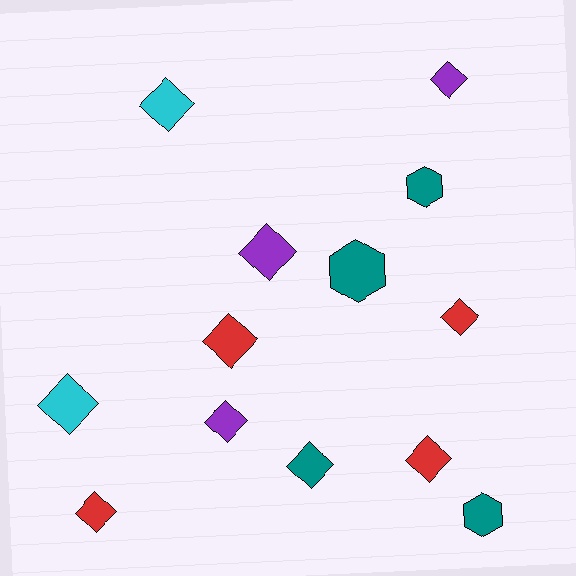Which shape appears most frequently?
Diamond, with 10 objects.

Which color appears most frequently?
Teal, with 4 objects.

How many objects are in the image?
There are 13 objects.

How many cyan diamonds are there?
There are 2 cyan diamonds.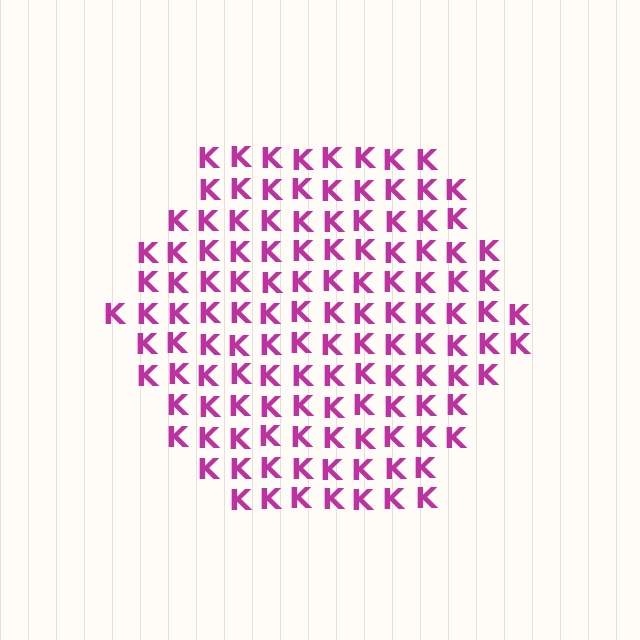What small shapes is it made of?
It is made of small letter K's.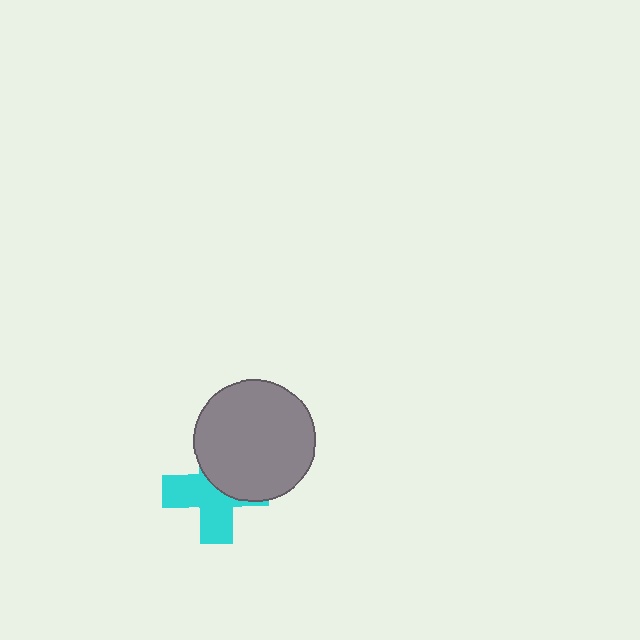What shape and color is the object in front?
The object in front is a gray circle.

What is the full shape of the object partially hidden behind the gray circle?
The partially hidden object is a cyan cross.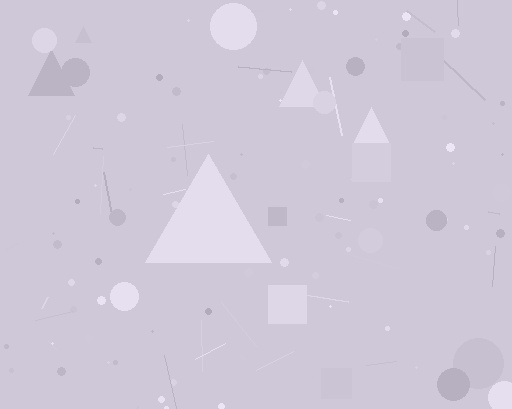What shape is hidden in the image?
A triangle is hidden in the image.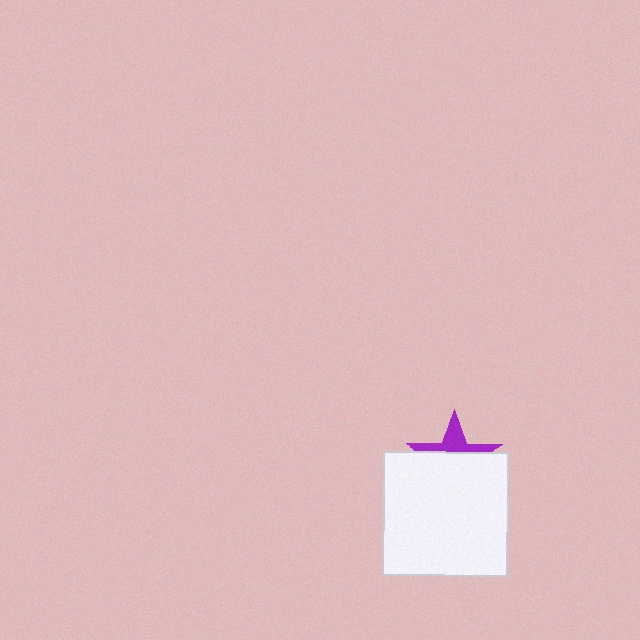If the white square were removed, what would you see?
You would see the complete purple star.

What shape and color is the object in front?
The object in front is a white square.